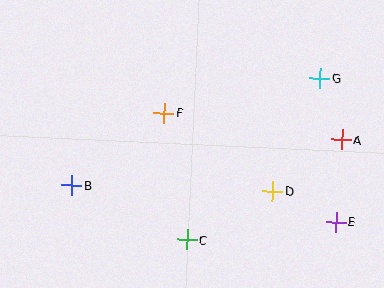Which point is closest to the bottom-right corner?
Point E is closest to the bottom-right corner.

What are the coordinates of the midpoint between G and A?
The midpoint between G and A is at (331, 109).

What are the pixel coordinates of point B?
Point B is at (72, 185).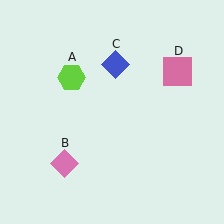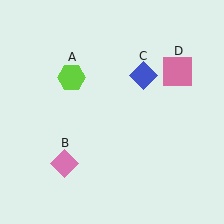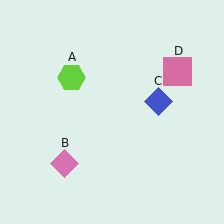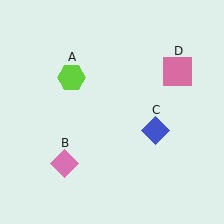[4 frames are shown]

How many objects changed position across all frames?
1 object changed position: blue diamond (object C).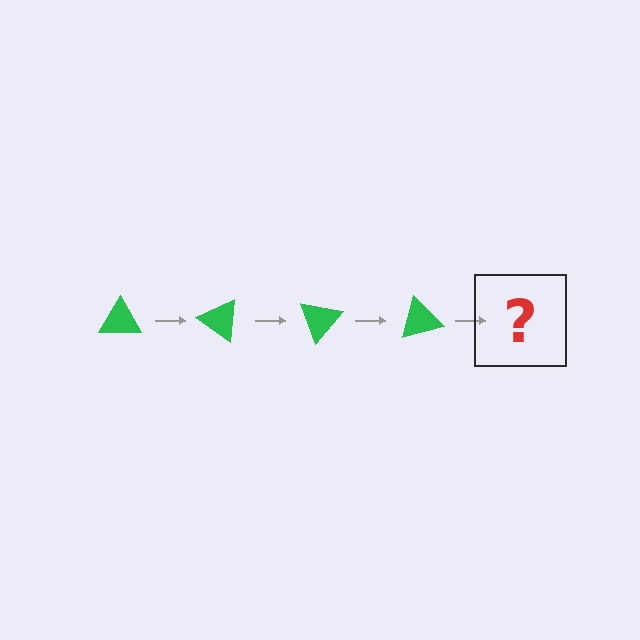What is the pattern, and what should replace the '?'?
The pattern is that the triangle rotates 35 degrees each step. The '?' should be a green triangle rotated 140 degrees.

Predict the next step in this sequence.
The next step is a green triangle rotated 140 degrees.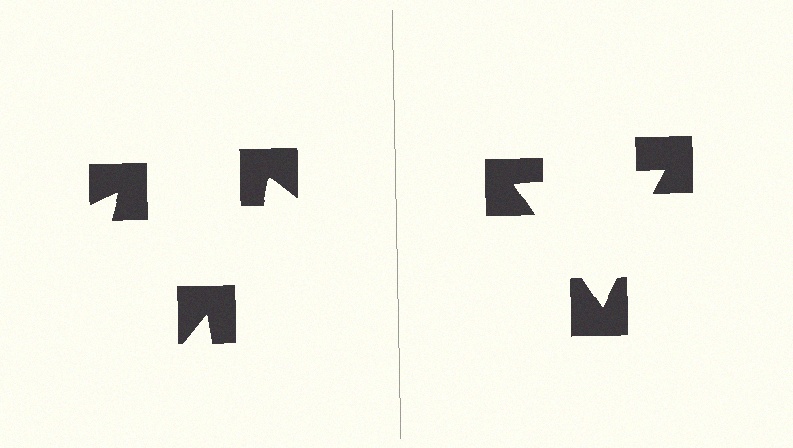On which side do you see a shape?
An illusory triangle appears on the right side. On the left side the wedge cuts are rotated, so no coherent shape forms.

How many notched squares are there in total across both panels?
6 — 3 on each side.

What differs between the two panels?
The notched squares are positioned identically on both sides; only the wedge orientations differ. On the right they align to a triangle; on the left they are misaligned.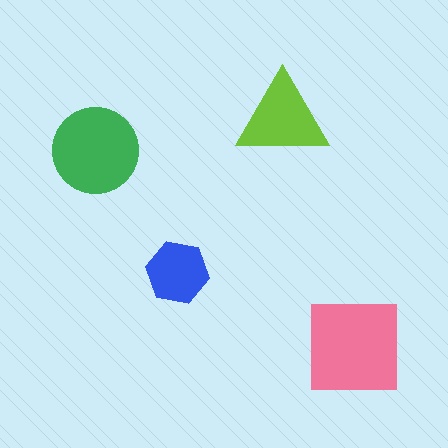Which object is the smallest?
The blue hexagon.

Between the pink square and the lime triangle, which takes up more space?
The pink square.